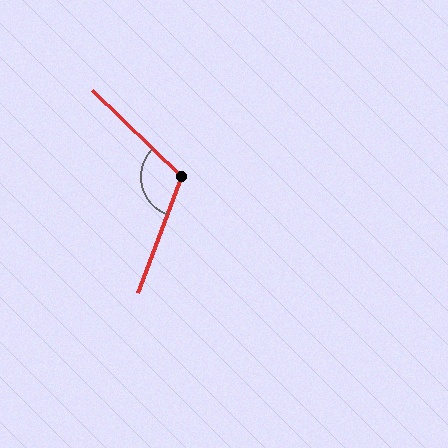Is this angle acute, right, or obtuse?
It is obtuse.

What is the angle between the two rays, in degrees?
Approximately 114 degrees.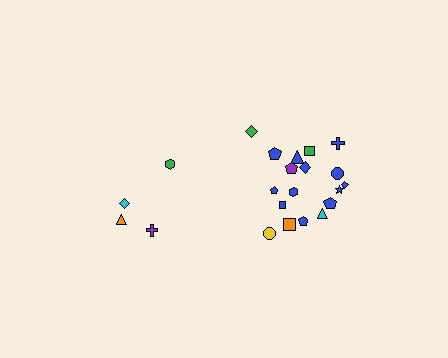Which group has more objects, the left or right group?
The right group.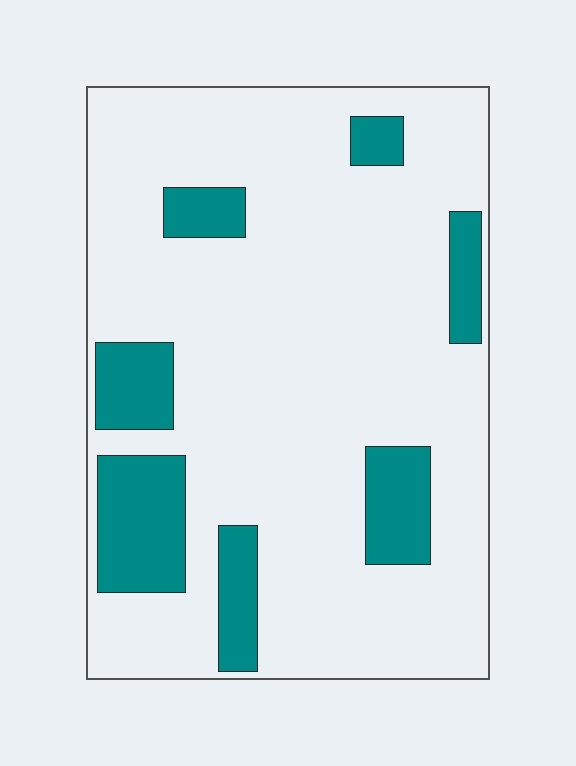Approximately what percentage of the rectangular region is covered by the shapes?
Approximately 20%.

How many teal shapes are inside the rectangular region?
7.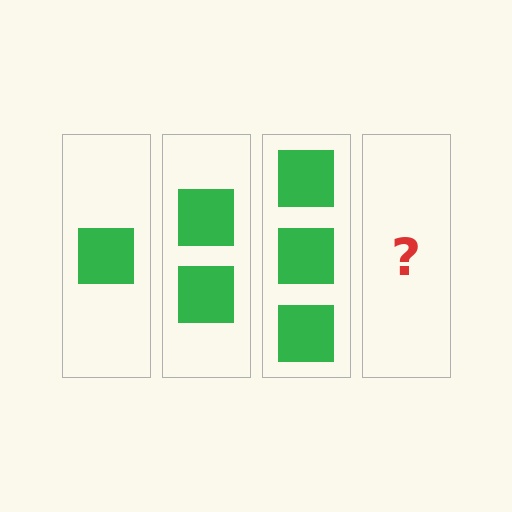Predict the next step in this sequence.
The next step is 4 squares.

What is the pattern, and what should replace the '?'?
The pattern is that each step adds one more square. The '?' should be 4 squares.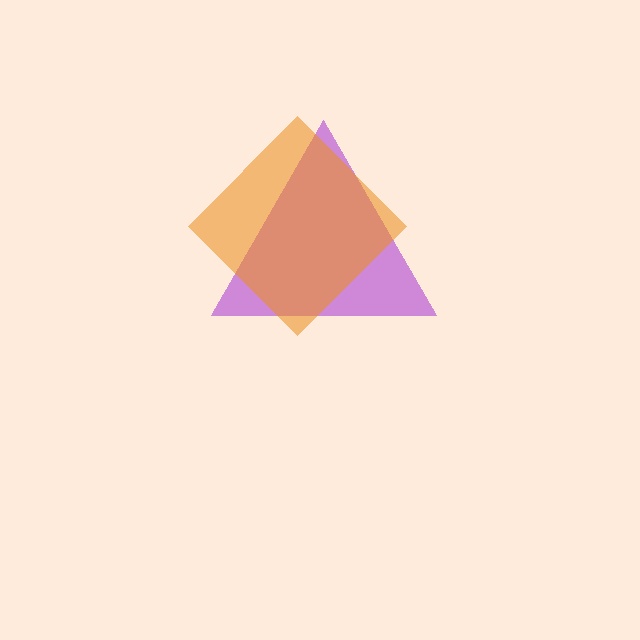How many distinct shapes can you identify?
There are 2 distinct shapes: a purple triangle, an orange diamond.